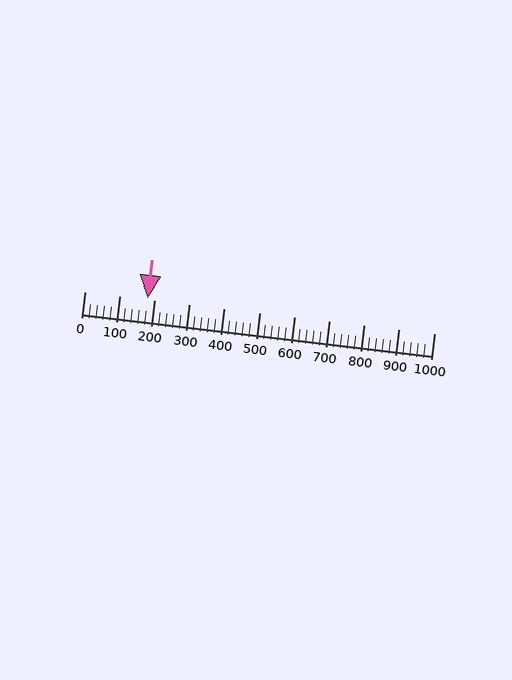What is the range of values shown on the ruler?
The ruler shows values from 0 to 1000.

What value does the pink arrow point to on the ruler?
The pink arrow points to approximately 180.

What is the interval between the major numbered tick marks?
The major tick marks are spaced 100 units apart.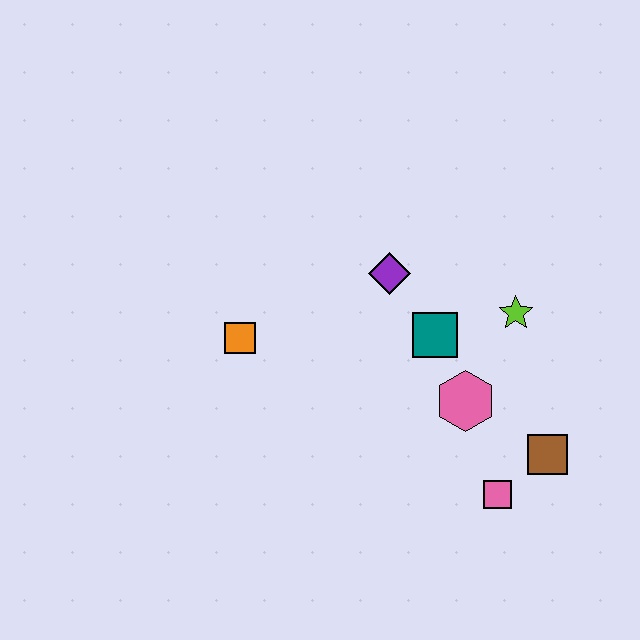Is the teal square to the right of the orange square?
Yes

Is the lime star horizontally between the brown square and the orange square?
Yes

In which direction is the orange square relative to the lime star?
The orange square is to the left of the lime star.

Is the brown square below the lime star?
Yes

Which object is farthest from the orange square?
The brown square is farthest from the orange square.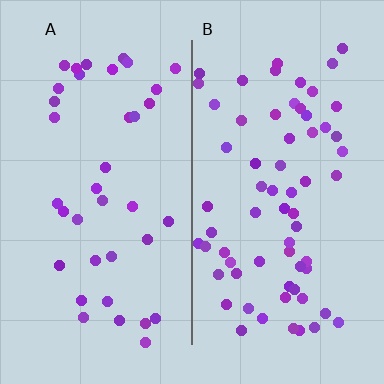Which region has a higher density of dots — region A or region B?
B (the right).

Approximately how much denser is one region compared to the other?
Approximately 1.8× — region B over region A.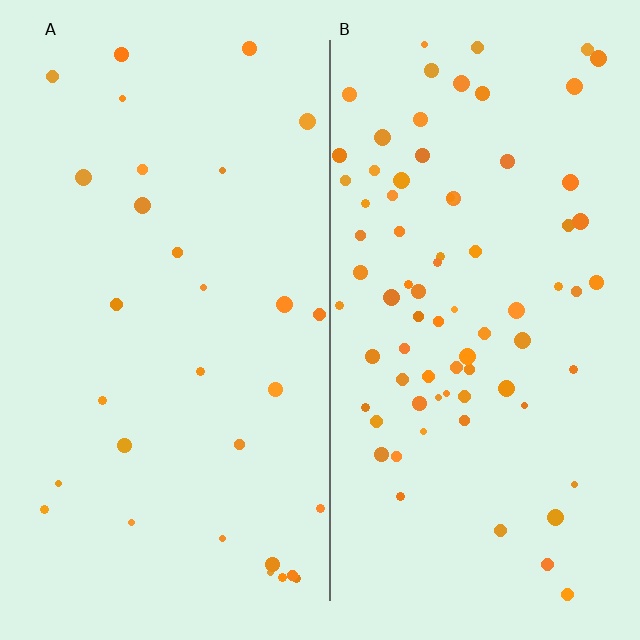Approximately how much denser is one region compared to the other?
Approximately 2.6× — region B over region A.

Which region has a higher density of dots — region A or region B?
B (the right).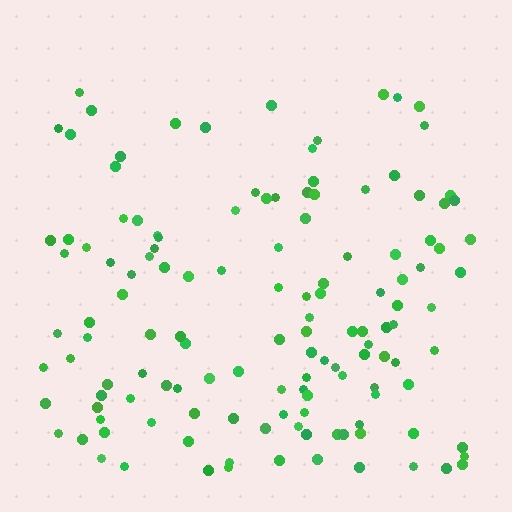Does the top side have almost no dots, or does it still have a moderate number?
Still a moderate number, just noticeably fewer than the bottom.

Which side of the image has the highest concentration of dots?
The bottom.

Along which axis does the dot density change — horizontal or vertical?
Vertical.